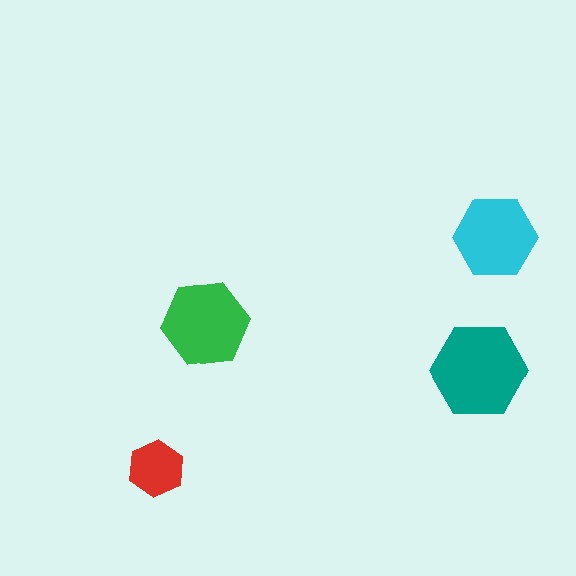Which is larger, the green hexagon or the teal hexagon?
The teal one.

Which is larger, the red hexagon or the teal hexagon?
The teal one.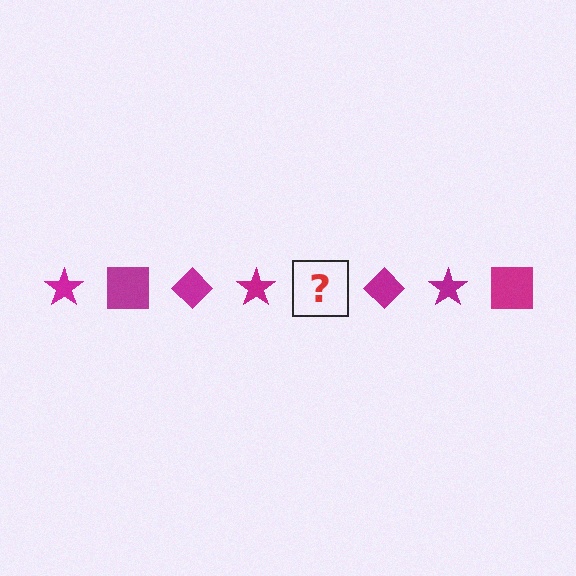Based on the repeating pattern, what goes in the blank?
The blank should be a magenta square.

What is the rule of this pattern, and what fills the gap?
The rule is that the pattern cycles through star, square, diamond shapes in magenta. The gap should be filled with a magenta square.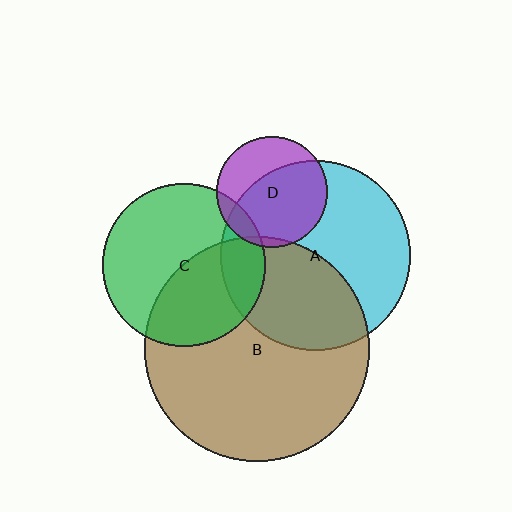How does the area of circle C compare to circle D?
Approximately 2.2 times.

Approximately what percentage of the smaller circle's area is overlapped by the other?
Approximately 10%.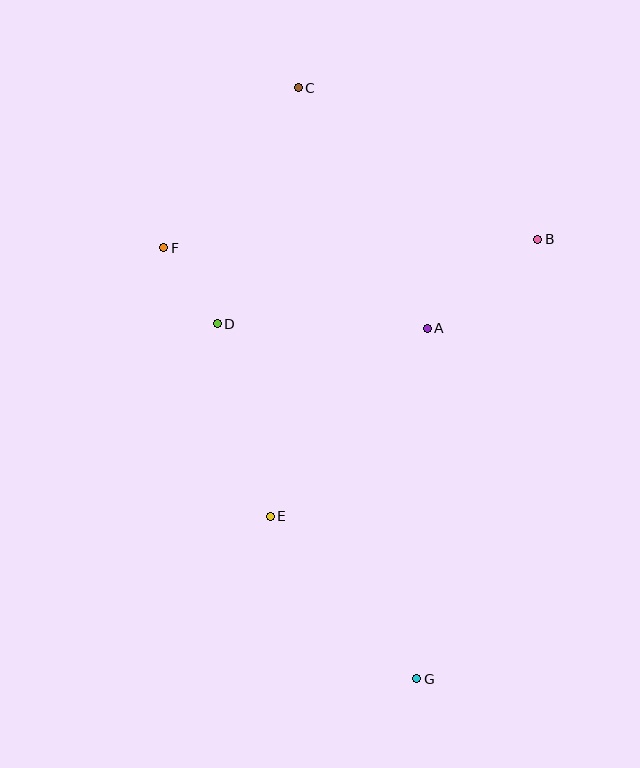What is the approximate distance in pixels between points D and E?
The distance between D and E is approximately 199 pixels.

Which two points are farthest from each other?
Points C and G are farthest from each other.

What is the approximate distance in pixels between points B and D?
The distance between B and D is approximately 331 pixels.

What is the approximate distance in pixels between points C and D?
The distance between C and D is approximately 250 pixels.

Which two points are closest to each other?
Points D and F are closest to each other.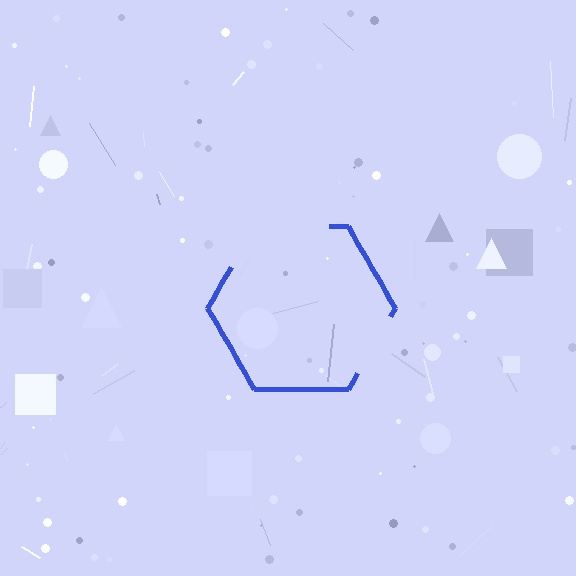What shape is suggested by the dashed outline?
The dashed outline suggests a hexagon.